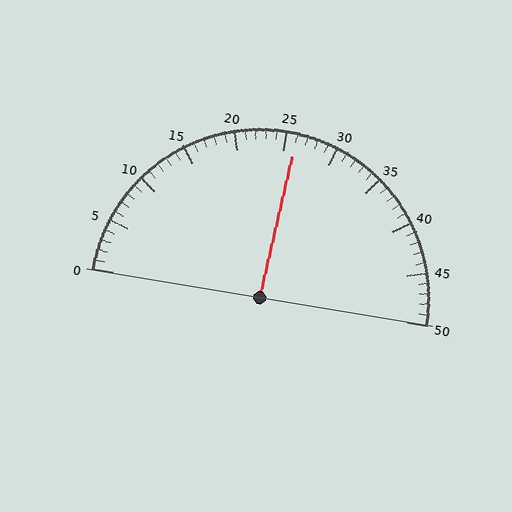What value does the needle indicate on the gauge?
The needle indicates approximately 26.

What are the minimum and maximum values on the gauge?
The gauge ranges from 0 to 50.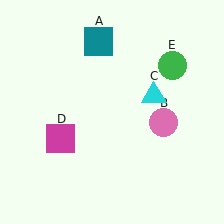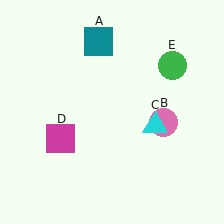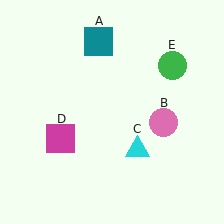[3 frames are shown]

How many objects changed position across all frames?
1 object changed position: cyan triangle (object C).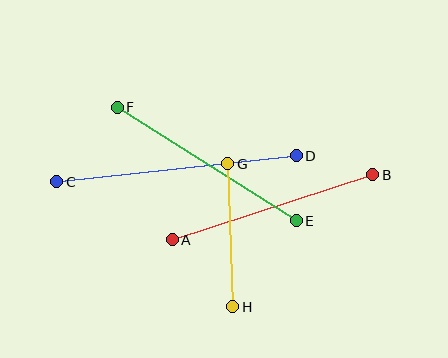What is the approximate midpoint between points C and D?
The midpoint is at approximately (176, 169) pixels.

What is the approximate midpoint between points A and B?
The midpoint is at approximately (273, 207) pixels.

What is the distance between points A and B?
The distance is approximately 211 pixels.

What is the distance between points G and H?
The distance is approximately 143 pixels.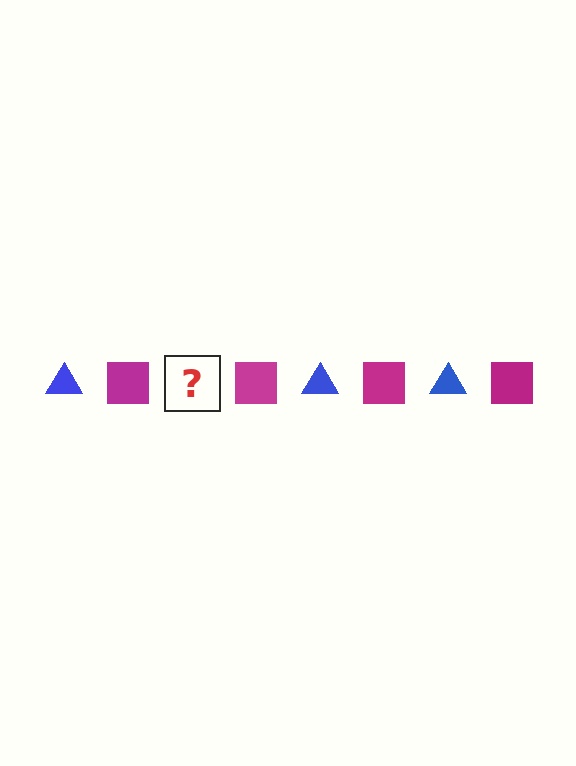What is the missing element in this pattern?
The missing element is a blue triangle.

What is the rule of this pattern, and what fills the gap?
The rule is that the pattern alternates between blue triangle and magenta square. The gap should be filled with a blue triangle.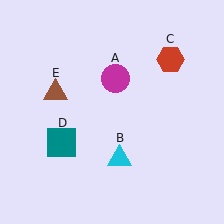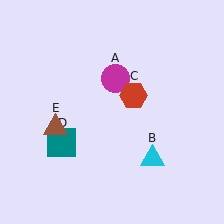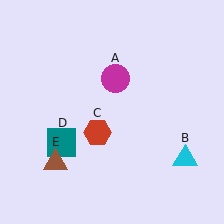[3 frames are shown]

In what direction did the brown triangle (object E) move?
The brown triangle (object E) moved down.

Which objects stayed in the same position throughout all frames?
Magenta circle (object A) and teal square (object D) remained stationary.